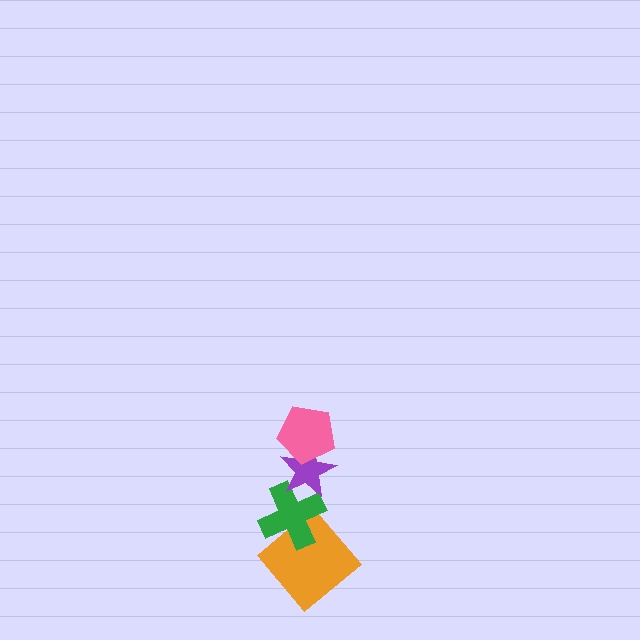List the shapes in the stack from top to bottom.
From top to bottom: the pink pentagon, the purple star, the green cross, the orange diamond.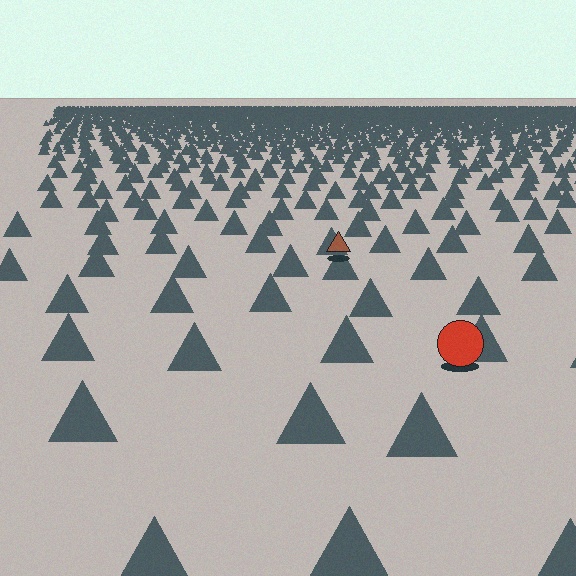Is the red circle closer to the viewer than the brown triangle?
Yes. The red circle is closer — you can tell from the texture gradient: the ground texture is coarser near it.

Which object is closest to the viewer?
The red circle is closest. The texture marks near it are larger and more spread out.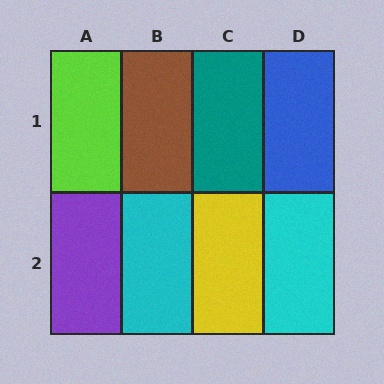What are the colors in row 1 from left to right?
Lime, brown, teal, blue.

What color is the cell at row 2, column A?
Purple.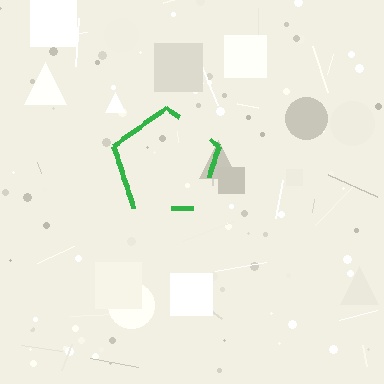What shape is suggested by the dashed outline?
The dashed outline suggests a pentagon.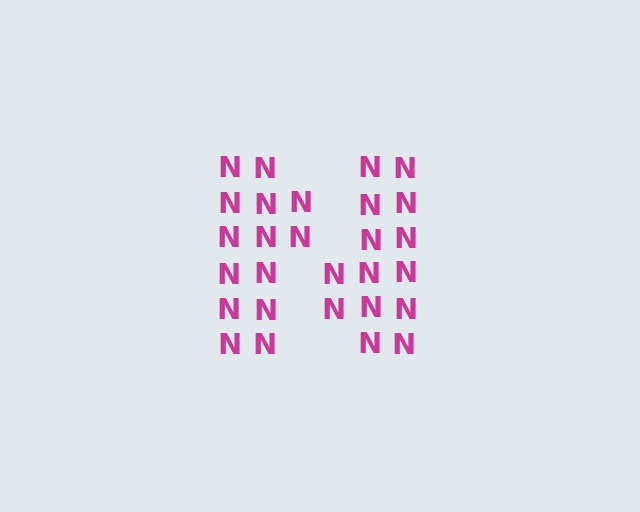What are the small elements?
The small elements are letter N's.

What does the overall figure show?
The overall figure shows the letter N.